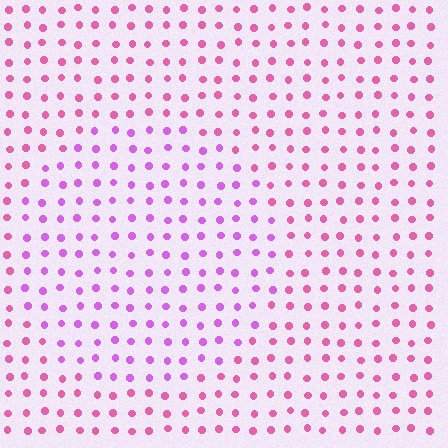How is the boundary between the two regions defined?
The boundary is defined purely by a slight shift in hue (about 34 degrees). Spacing, size, and orientation are identical on both sides.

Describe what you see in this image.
The image is filled with small pink elements in a uniform arrangement. A circle-shaped region is visible where the elements are tinted to a slightly different hue, forming a subtle color boundary.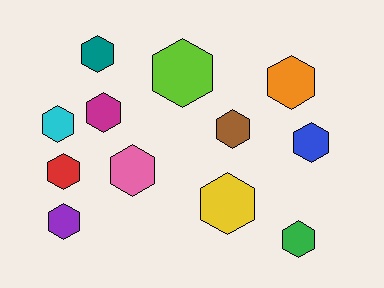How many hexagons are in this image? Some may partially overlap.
There are 12 hexagons.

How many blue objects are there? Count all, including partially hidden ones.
There is 1 blue object.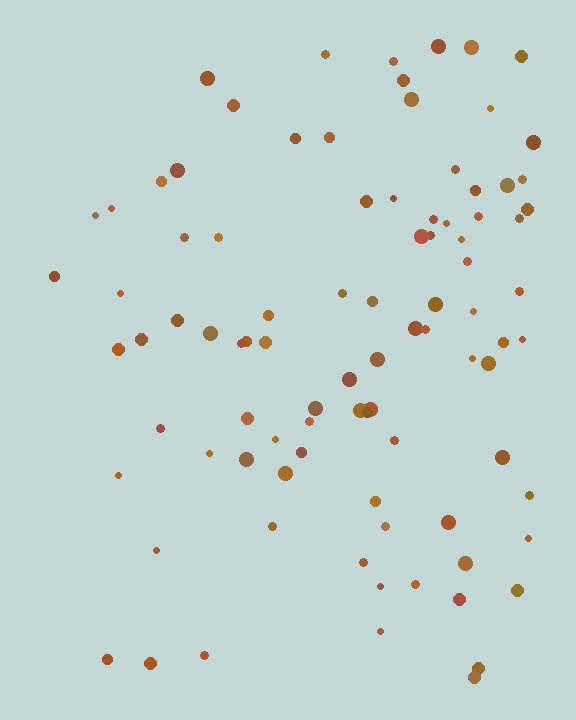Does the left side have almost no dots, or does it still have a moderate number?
Still a moderate number, just noticeably fewer than the right.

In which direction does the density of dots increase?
From left to right, with the right side densest.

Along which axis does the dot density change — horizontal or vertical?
Horizontal.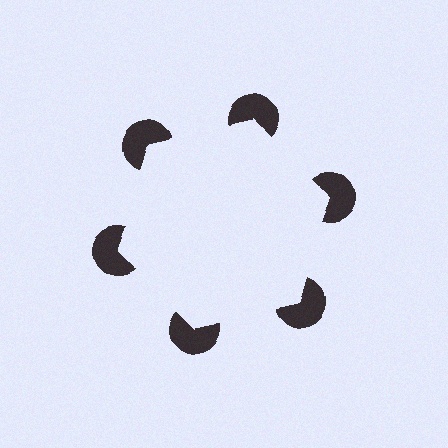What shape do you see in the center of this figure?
An illusory hexagon — its edges are inferred from the aligned wedge cuts in the pac-man discs, not physically drawn.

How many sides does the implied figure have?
6 sides.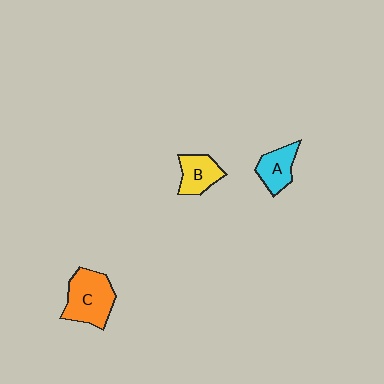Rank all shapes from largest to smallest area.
From largest to smallest: C (orange), B (yellow), A (cyan).